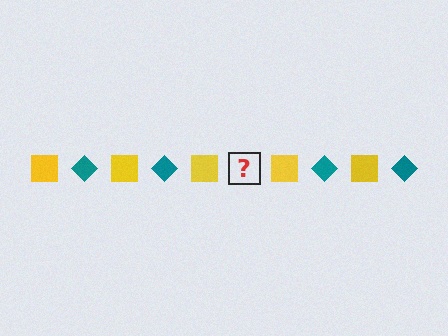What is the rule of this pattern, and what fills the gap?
The rule is that the pattern alternates between yellow square and teal diamond. The gap should be filled with a teal diamond.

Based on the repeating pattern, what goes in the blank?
The blank should be a teal diamond.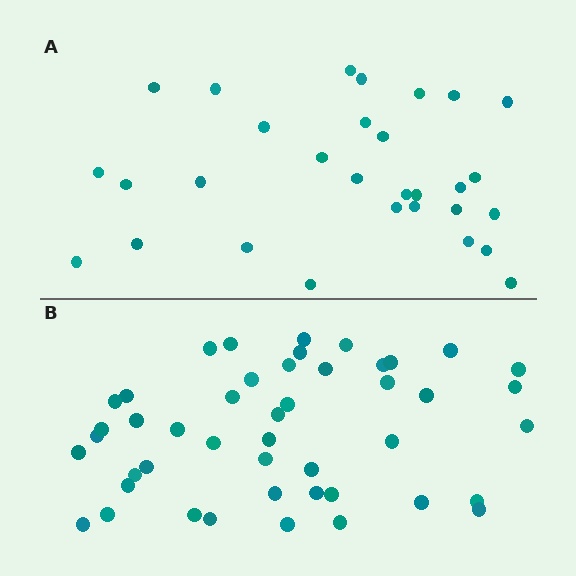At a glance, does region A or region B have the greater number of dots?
Region B (the bottom region) has more dots.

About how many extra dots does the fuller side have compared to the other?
Region B has approximately 15 more dots than region A.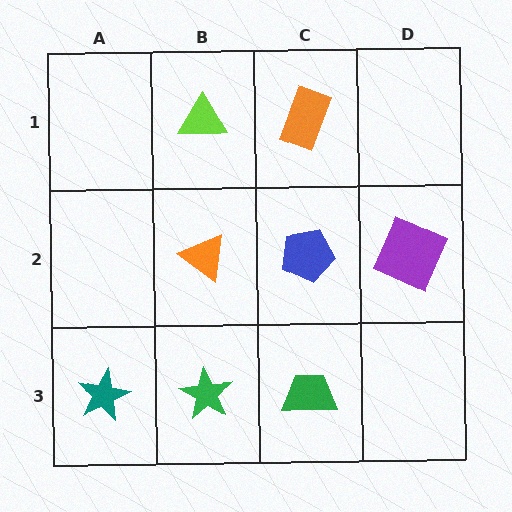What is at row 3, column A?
A teal star.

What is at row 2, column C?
A blue pentagon.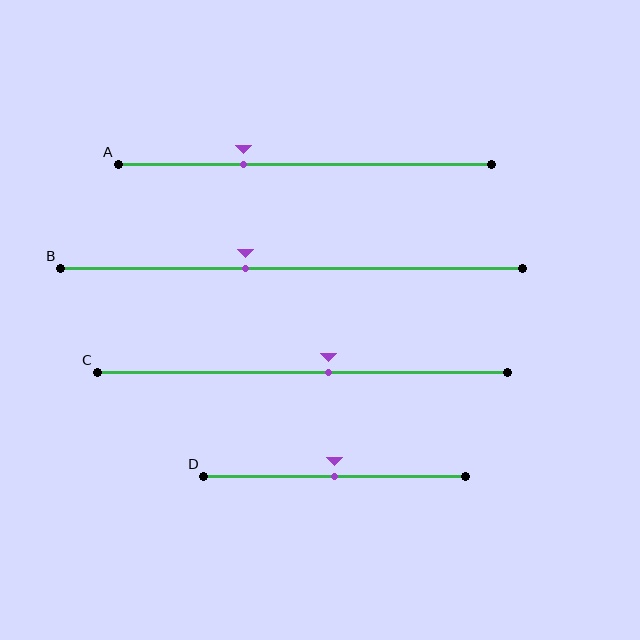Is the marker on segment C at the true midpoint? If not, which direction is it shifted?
No, the marker on segment C is shifted to the right by about 6% of the segment length.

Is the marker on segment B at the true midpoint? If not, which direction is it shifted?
No, the marker on segment B is shifted to the left by about 10% of the segment length.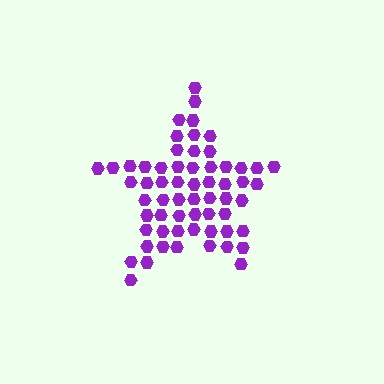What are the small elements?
The small elements are hexagons.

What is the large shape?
The large shape is a star.